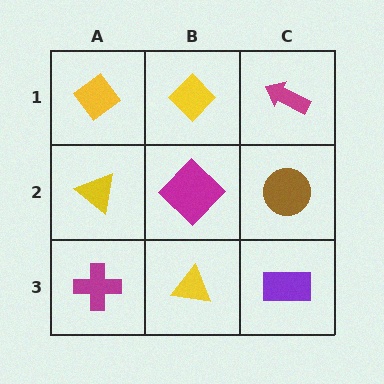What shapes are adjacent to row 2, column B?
A yellow diamond (row 1, column B), a yellow triangle (row 3, column B), a yellow triangle (row 2, column A), a brown circle (row 2, column C).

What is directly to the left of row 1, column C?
A yellow diamond.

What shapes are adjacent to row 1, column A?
A yellow triangle (row 2, column A), a yellow diamond (row 1, column B).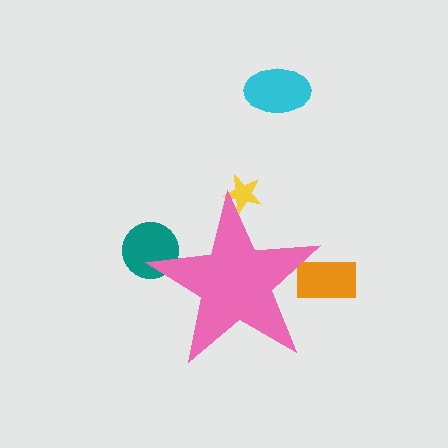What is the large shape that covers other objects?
A pink star.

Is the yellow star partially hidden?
Yes, the yellow star is partially hidden behind the pink star.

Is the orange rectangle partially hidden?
Yes, the orange rectangle is partially hidden behind the pink star.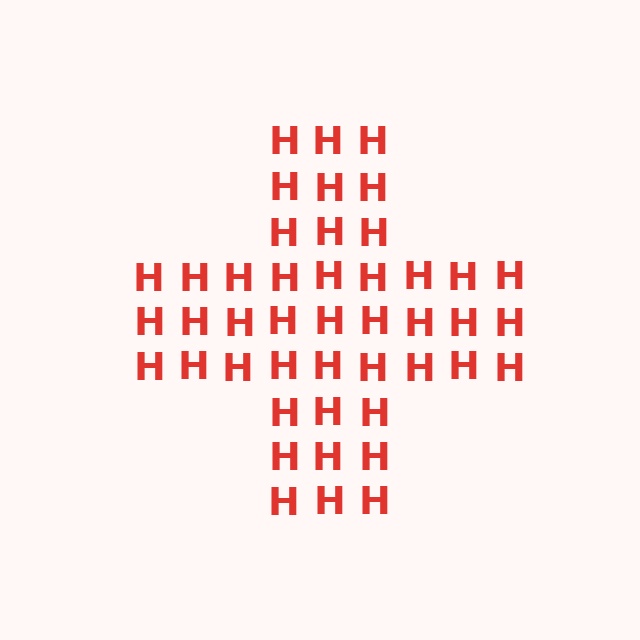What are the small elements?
The small elements are letter H's.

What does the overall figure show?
The overall figure shows a cross.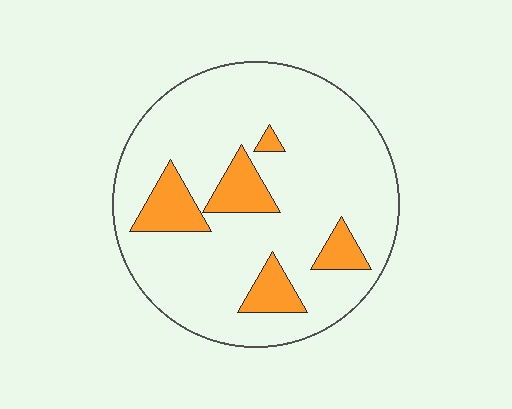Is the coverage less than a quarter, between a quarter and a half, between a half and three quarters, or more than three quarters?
Less than a quarter.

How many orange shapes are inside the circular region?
5.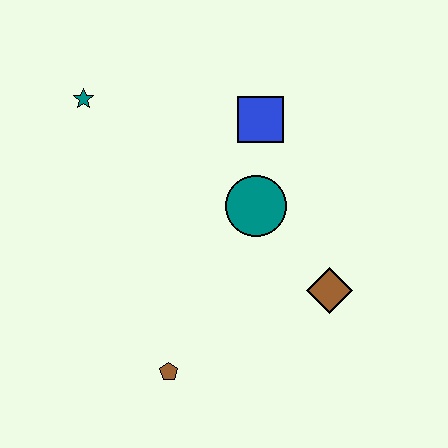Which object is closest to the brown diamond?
The teal circle is closest to the brown diamond.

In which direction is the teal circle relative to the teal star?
The teal circle is to the right of the teal star.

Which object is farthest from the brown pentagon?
The teal star is farthest from the brown pentagon.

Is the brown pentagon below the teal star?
Yes